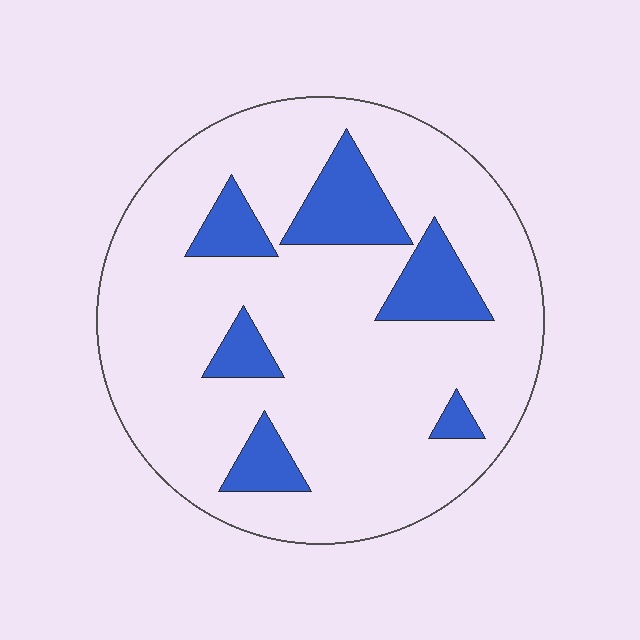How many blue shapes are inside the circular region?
6.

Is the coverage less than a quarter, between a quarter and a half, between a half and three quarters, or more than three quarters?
Less than a quarter.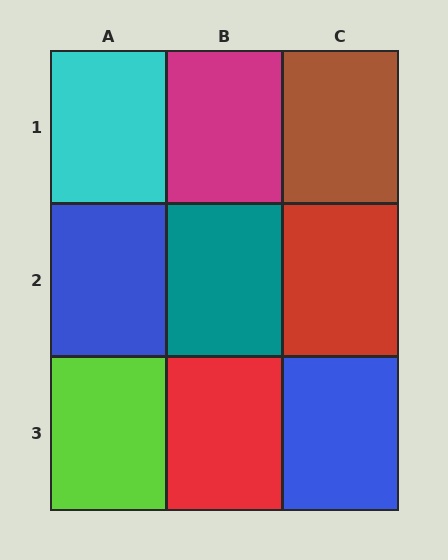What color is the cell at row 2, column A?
Blue.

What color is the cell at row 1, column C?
Brown.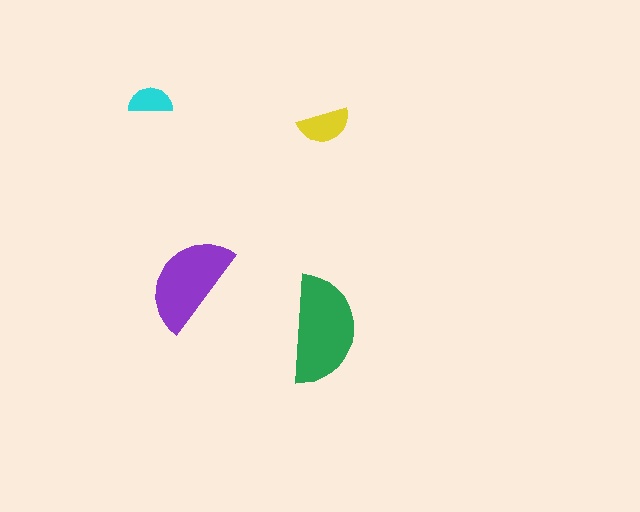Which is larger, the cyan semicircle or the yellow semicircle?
The yellow one.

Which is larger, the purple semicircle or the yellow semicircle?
The purple one.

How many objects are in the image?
There are 4 objects in the image.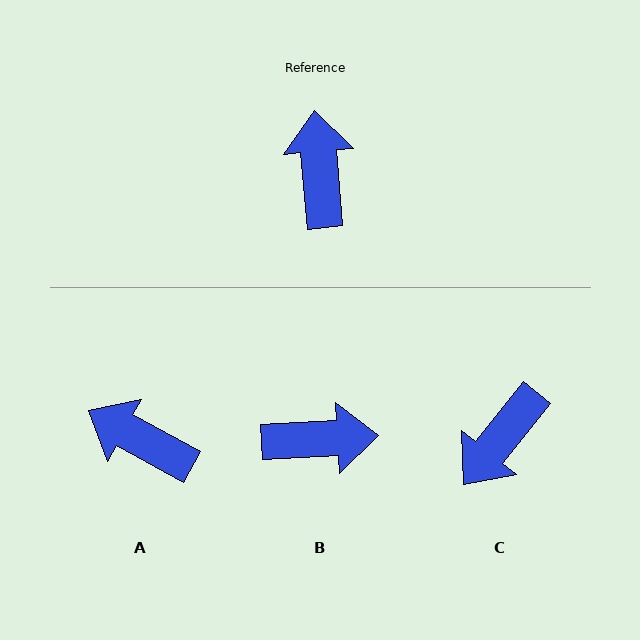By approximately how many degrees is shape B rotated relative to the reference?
Approximately 92 degrees clockwise.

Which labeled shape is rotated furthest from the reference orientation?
C, about 136 degrees away.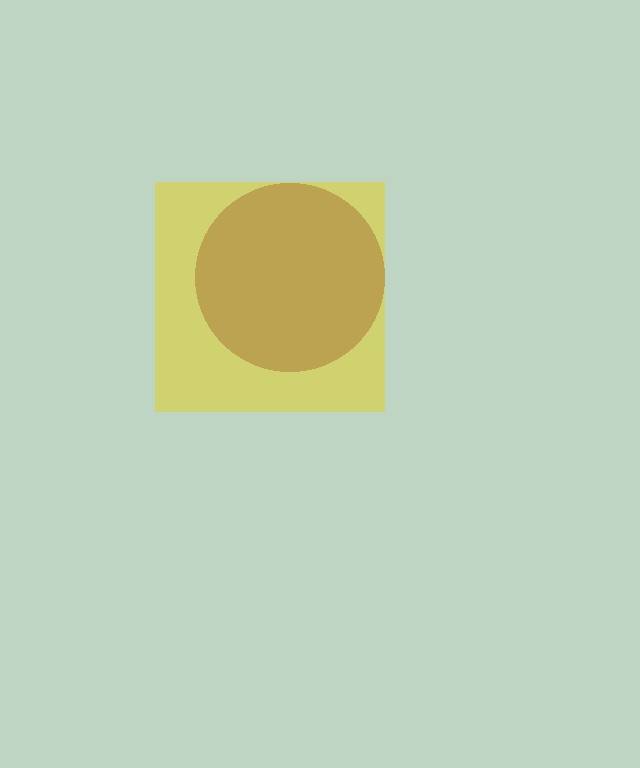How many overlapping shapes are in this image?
There are 2 overlapping shapes in the image.